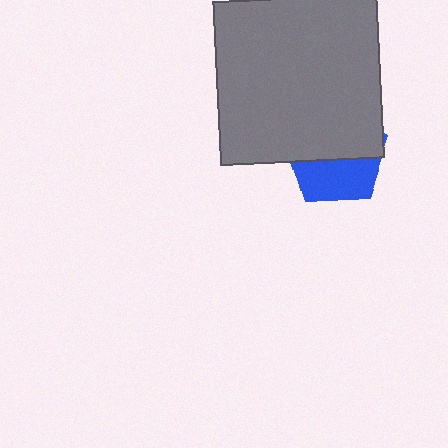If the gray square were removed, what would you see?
You would see the complete blue pentagon.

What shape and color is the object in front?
The object in front is a gray square.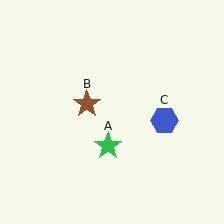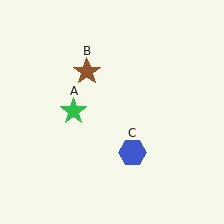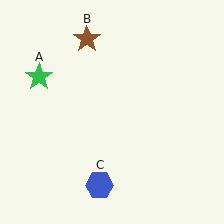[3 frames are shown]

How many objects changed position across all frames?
3 objects changed position: green star (object A), brown star (object B), blue hexagon (object C).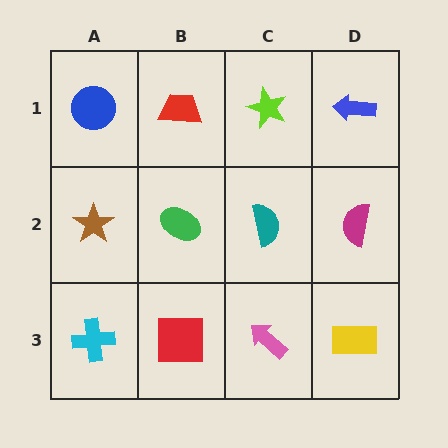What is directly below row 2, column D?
A yellow rectangle.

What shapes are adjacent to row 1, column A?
A brown star (row 2, column A), a red trapezoid (row 1, column B).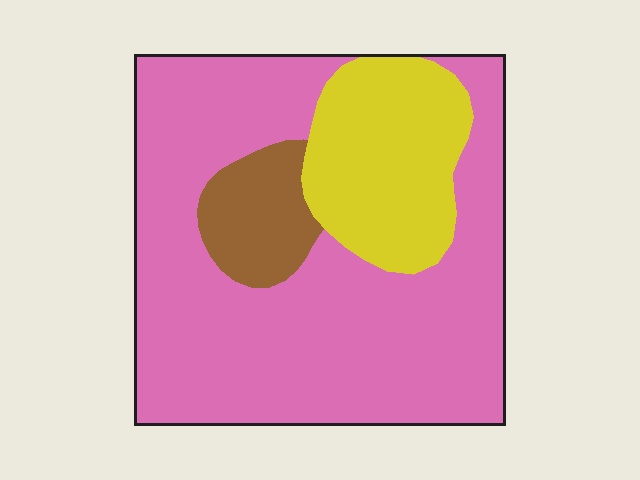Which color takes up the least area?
Brown, at roughly 10%.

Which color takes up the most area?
Pink, at roughly 70%.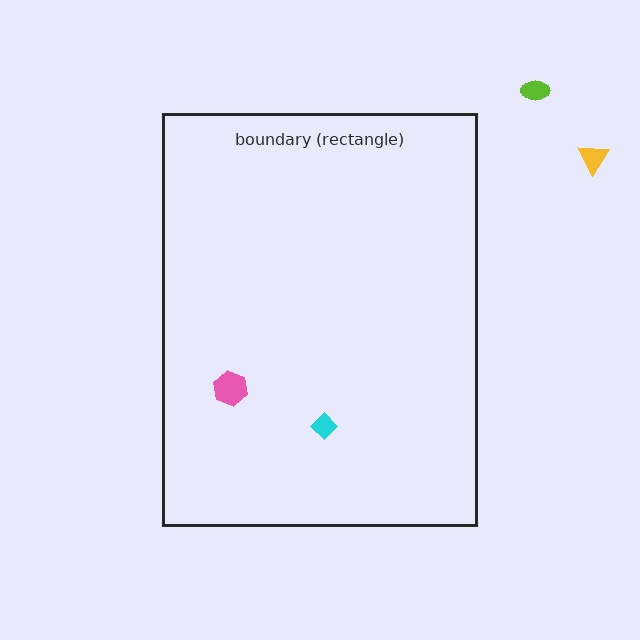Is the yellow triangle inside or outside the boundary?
Outside.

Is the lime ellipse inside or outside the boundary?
Outside.